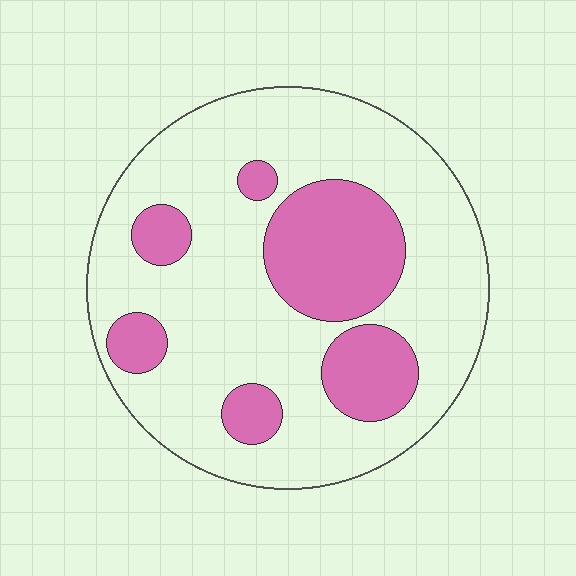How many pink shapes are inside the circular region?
6.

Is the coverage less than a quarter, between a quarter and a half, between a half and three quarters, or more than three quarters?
Between a quarter and a half.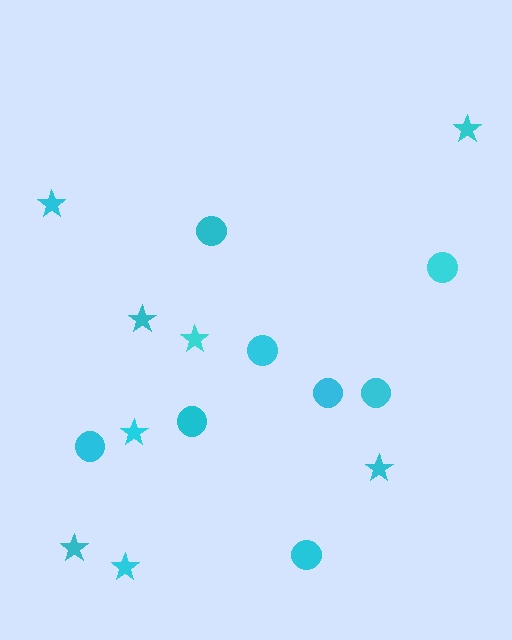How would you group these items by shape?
There are 2 groups: one group of stars (8) and one group of circles (8).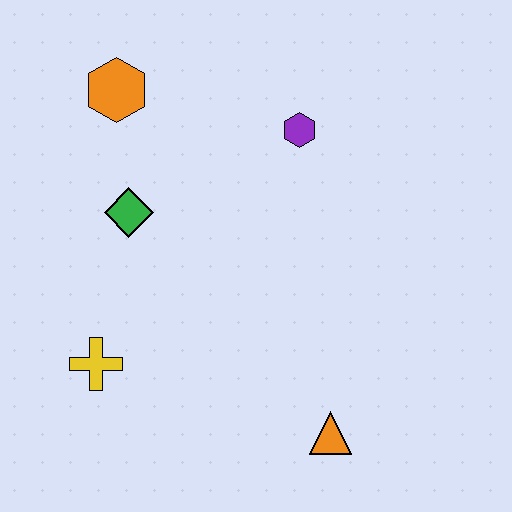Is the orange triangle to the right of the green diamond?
Yes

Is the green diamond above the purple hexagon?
No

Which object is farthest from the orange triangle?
The orange hexagon is farthest from the orange triangle.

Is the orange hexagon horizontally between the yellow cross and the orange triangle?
Yes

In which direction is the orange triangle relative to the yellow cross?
The orange triangle is to the right of the yellow cross.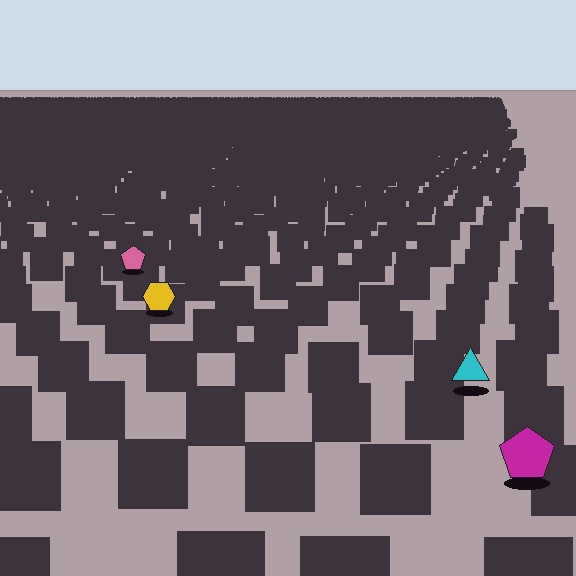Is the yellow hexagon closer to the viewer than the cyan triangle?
No. The cyan triangle is closer — you can tell from the texture gradient: the ground texture is coarser near it.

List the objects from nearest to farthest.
From nearest to farthest: the magenta pentagon, the cyan triangle, the yellow hexagon, the pink pentagon.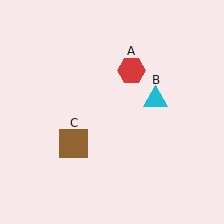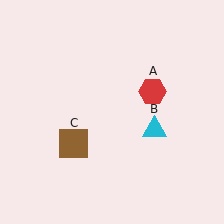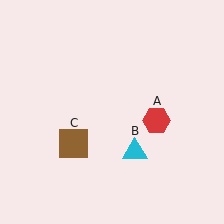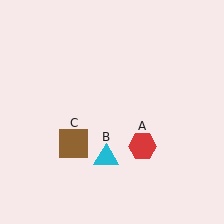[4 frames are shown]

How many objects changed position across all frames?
2 objects changed position: red hexagon (object A), cyan triangle (object B).